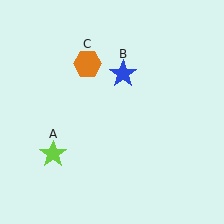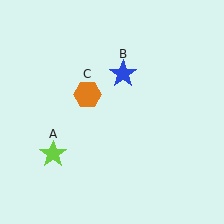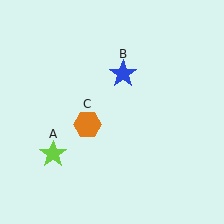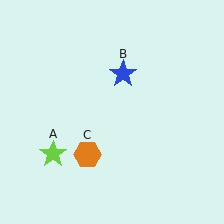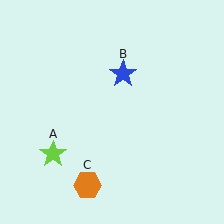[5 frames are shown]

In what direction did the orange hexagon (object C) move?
The orange hexagon (object C) moved down.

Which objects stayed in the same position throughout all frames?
Lime star (object A) and blue star (object B) remained stationary.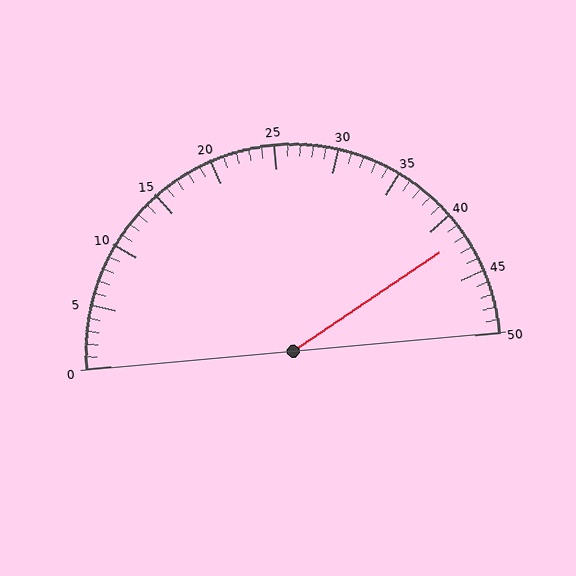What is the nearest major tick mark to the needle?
The nearest major tick mark is 40.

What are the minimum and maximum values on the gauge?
The gauge ranges from 0 to 50.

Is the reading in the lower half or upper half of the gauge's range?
The reading is in the upper half of the range (0 to 50).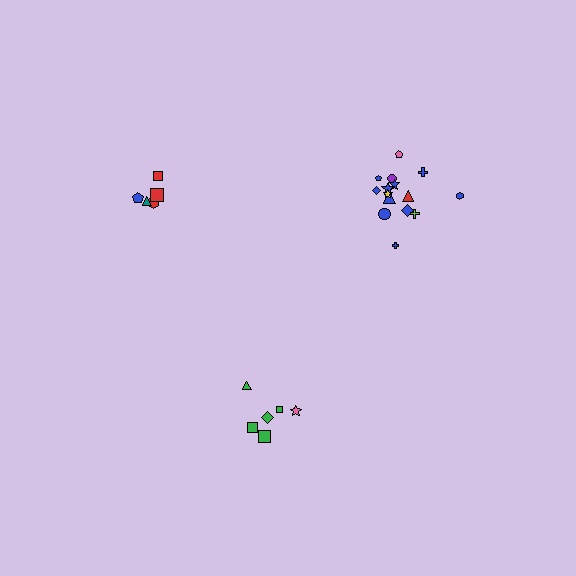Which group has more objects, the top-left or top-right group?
The top-right group.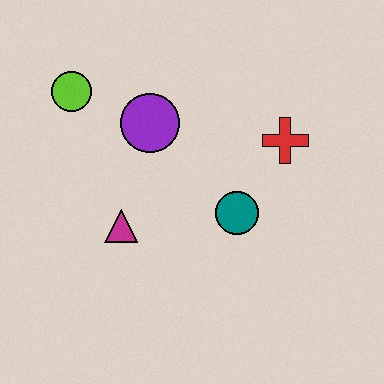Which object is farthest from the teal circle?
The lime circle is farthest from the teal circle.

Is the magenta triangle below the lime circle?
Yes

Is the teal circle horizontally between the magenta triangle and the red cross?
Yes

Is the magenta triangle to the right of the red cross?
No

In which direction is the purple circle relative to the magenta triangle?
The purple circle is above the magenta triangle.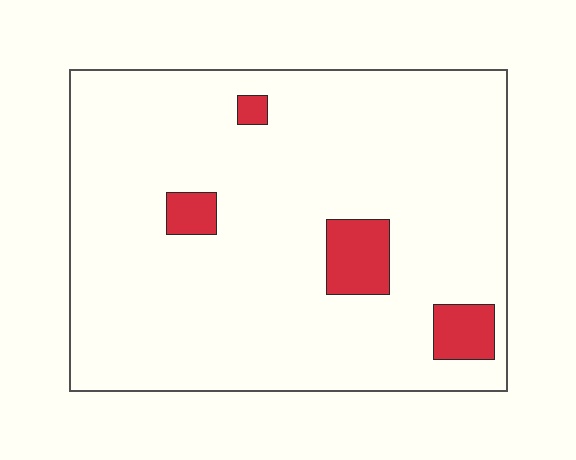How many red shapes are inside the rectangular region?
4.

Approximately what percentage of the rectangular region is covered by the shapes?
Approximately 10%.